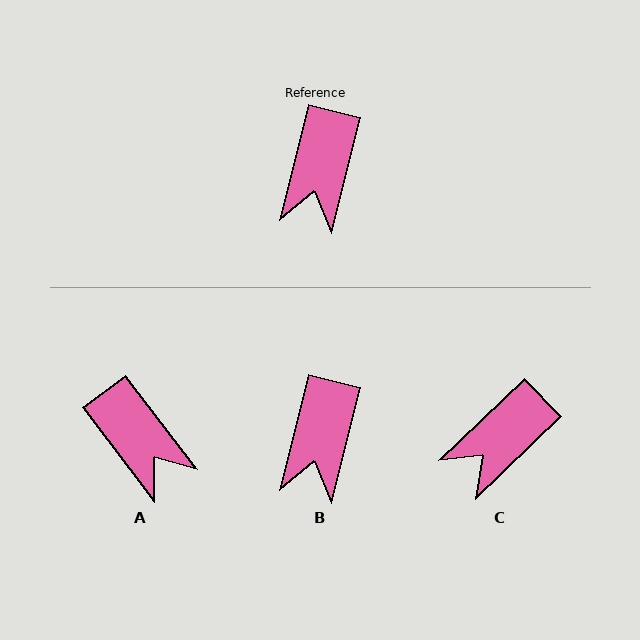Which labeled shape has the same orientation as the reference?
B.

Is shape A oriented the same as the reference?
No, it is off by about 51 degrees.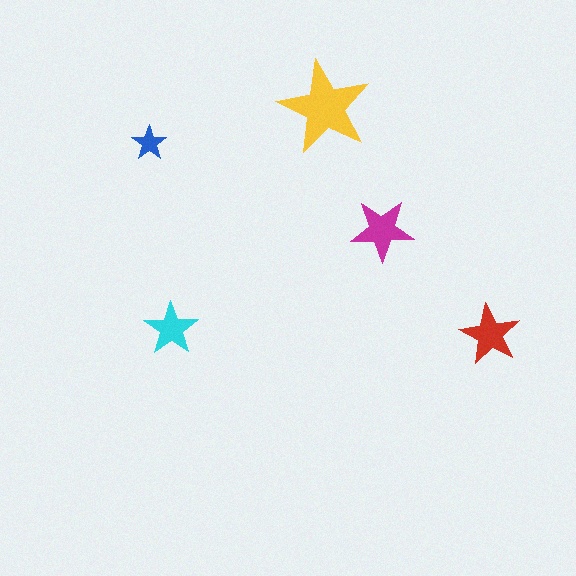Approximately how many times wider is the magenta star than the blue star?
About 2 times wider.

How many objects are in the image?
There are 5 objects in the image.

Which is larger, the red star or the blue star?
The red one.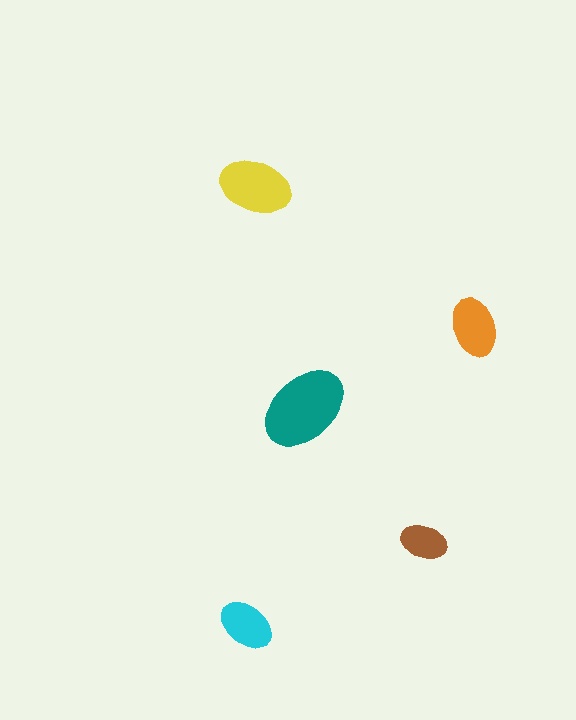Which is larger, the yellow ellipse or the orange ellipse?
The yellow one.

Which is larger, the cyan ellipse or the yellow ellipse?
The yellow one.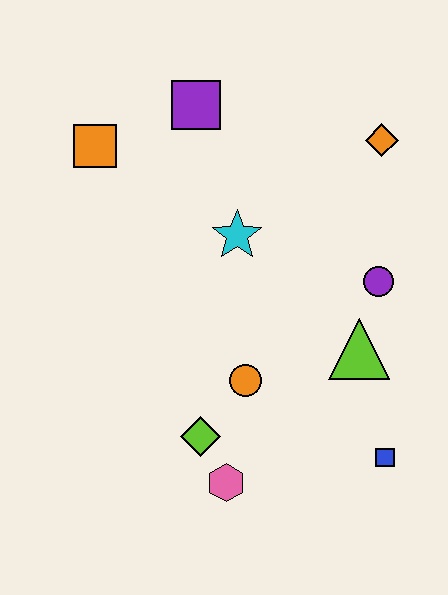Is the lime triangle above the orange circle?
Yes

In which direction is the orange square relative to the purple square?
The orange square is to the left of the purple square.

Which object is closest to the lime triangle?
The purple circle is closest to the lime triangle.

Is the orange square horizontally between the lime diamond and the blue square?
No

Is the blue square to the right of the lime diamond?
Yes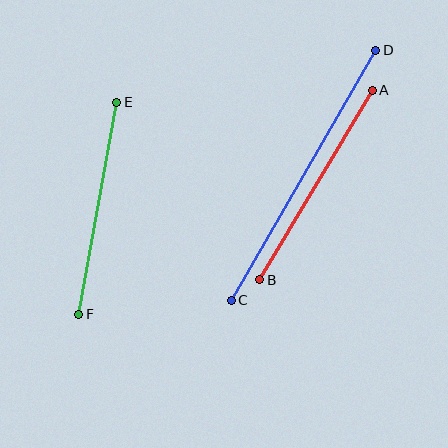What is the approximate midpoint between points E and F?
The midpoint is at approximately (98, 208) pixels.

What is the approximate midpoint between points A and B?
The midpoint is at approximately (316, 185) pixels.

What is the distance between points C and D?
The distance is approximately 289 pixels.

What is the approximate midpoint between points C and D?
The midpoint is at approximately (304, 175) pixels.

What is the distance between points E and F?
The distance is approximately 216 pixels.